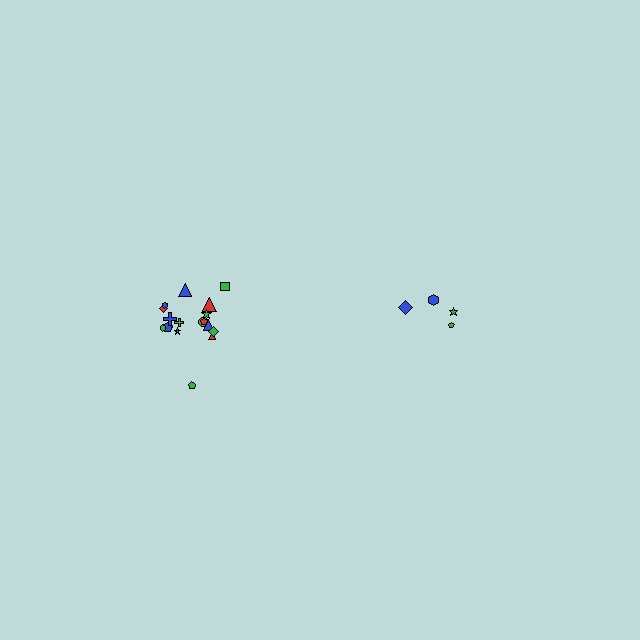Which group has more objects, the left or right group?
The left group.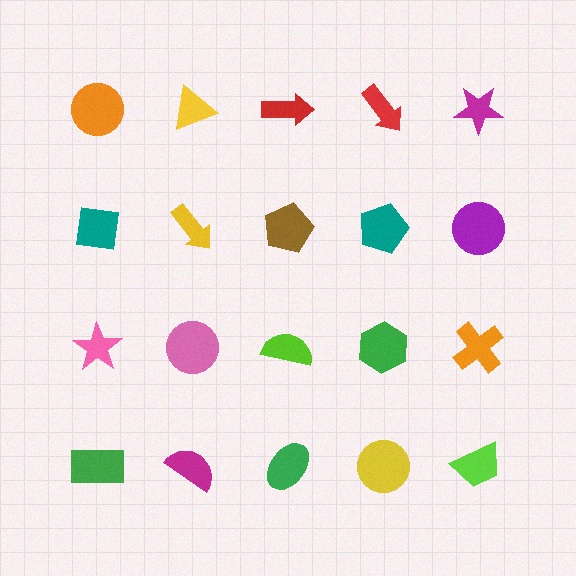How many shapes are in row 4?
5 shapes.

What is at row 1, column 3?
A red arrow.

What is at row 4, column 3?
A green ellipse.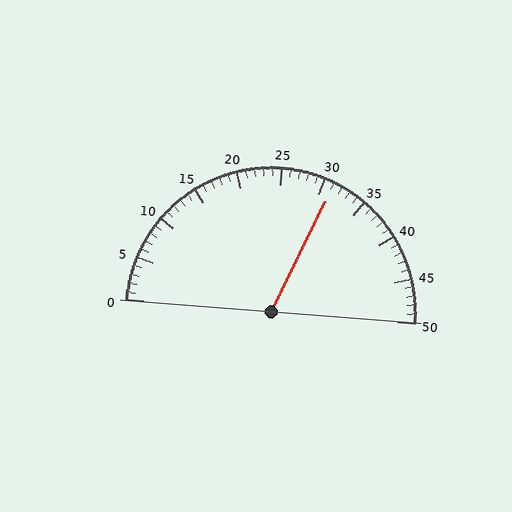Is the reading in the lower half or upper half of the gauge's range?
The reading is in the upper half of the range (0 to 50).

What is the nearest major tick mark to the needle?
The nearest major tick mark is 30.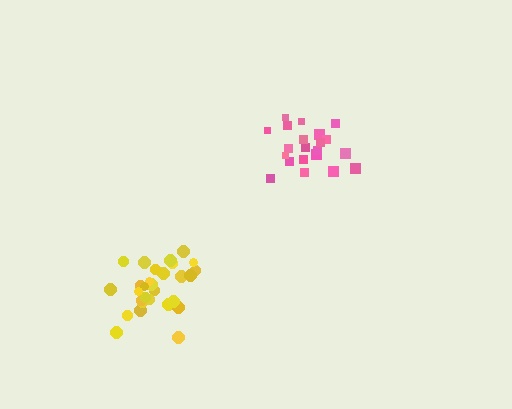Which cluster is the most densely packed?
Yellow.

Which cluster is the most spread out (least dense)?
Pink.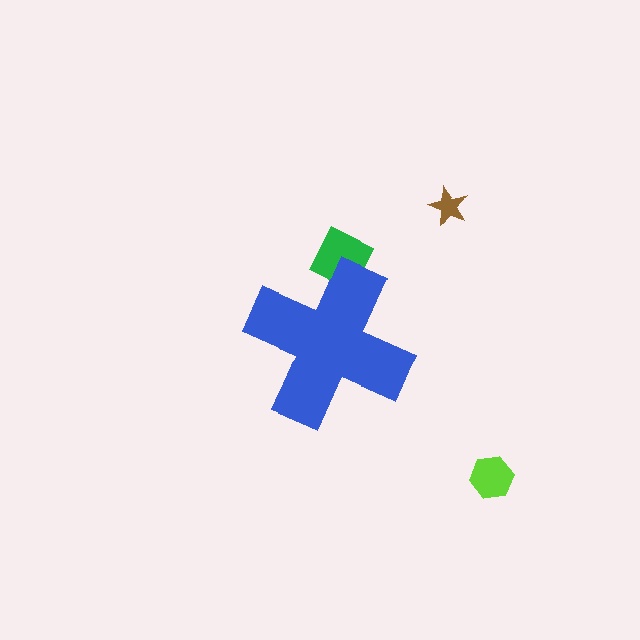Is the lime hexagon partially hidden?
No, the lime hexagon is fully visible.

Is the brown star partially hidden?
No, the brown star is fully visible.